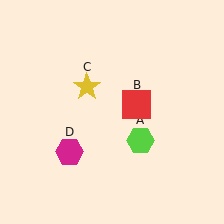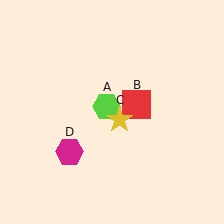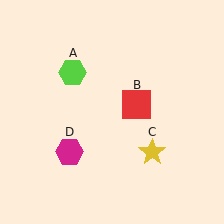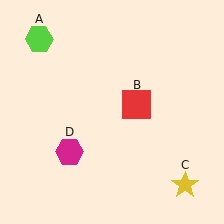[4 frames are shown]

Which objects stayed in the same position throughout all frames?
Red square (object B) and magenta hexagon (object D) remained stationary.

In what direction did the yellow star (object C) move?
The yellow star (object C) moved down and to the right.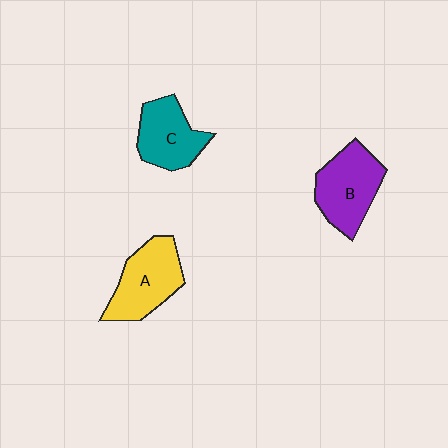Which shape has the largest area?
Shape B (purple).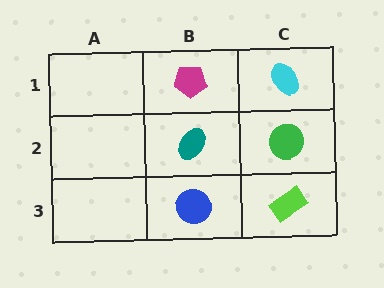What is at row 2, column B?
A teal ellipse.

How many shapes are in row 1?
2 shapes.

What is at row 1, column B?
A magenta pentagon.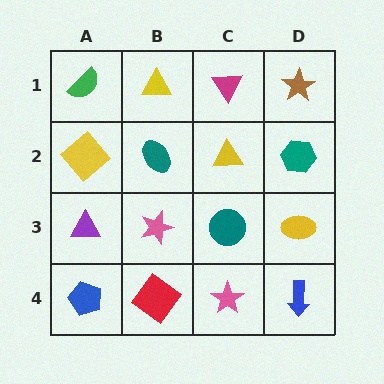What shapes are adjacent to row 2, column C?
A magenta triangle (row 1, column C), a teal circle (row 3, column C), a teal ellipse (row 2, column B), a teal hexagon (row 2, column D).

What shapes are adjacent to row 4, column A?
A purple triangle (row 3, column A), a red diamond (row 4, column B).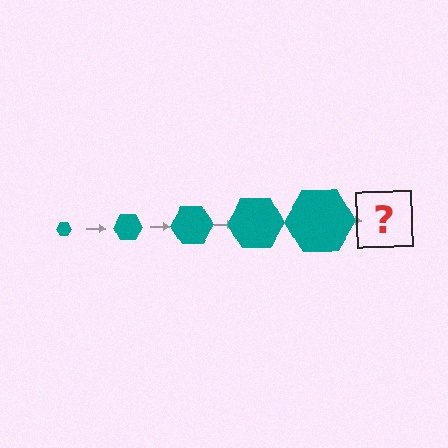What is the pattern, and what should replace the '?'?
The pattern is that the hexagon gets progressively larger each step. The '?' should be a teal hexagon, larger than the previous one.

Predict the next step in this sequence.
The next step is a teal hexagon, larger than the previous one.